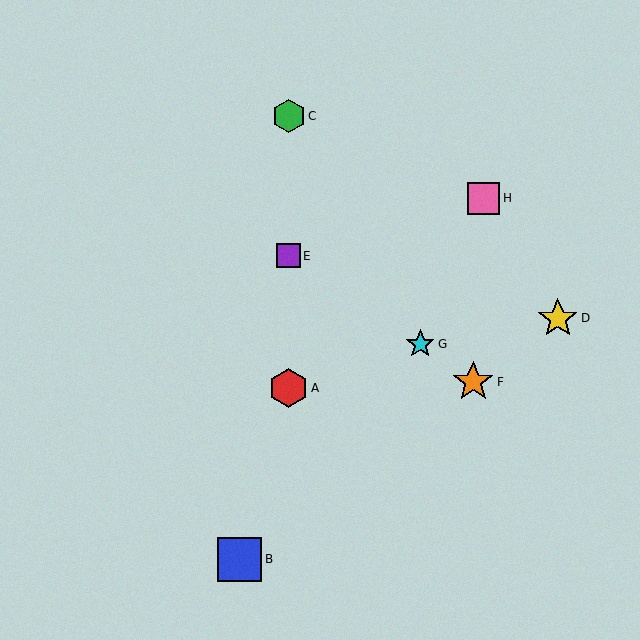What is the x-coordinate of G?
Object G is at x≈420.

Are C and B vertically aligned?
No, C is at x≈289 and B is at x≈240.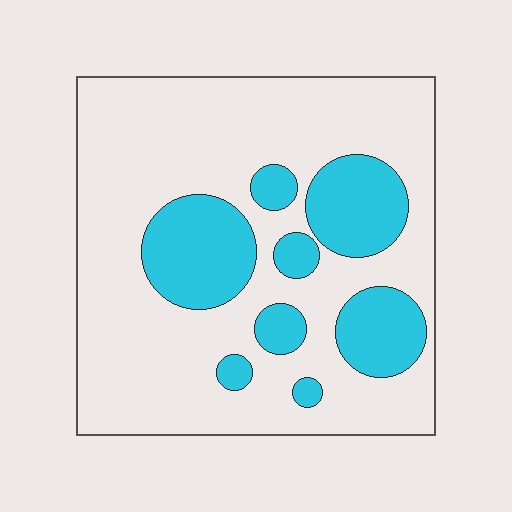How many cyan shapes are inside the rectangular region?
8.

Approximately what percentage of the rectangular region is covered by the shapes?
Approximately 25%.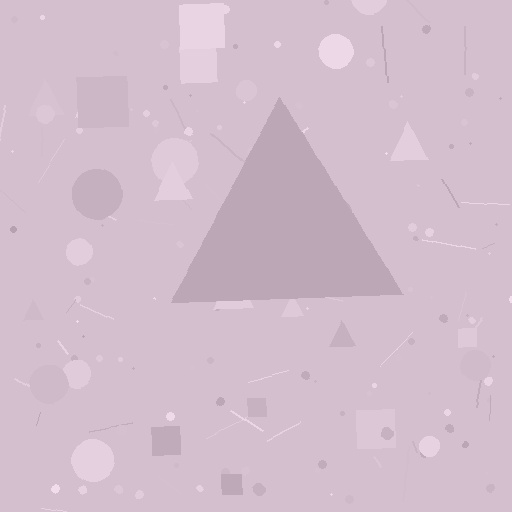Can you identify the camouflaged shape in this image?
The camouflaged shape is a triangle.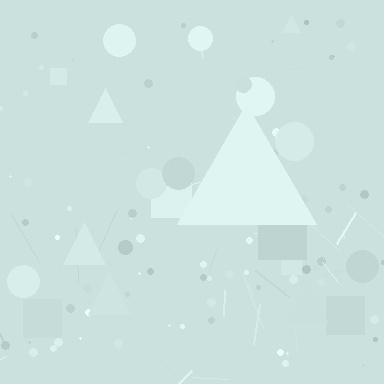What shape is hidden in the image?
A triangle is hidden in the image.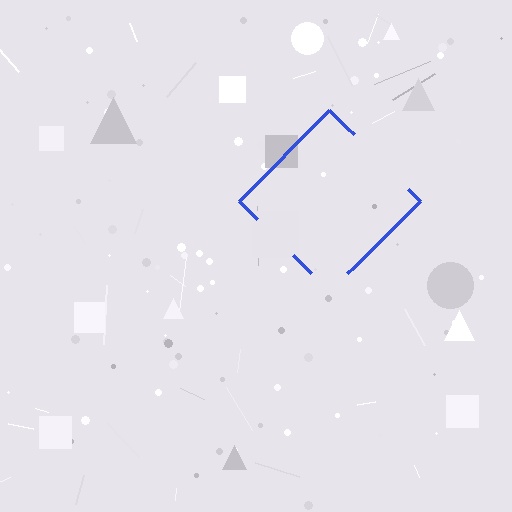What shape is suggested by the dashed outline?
The dashed outline suggests a diamond.